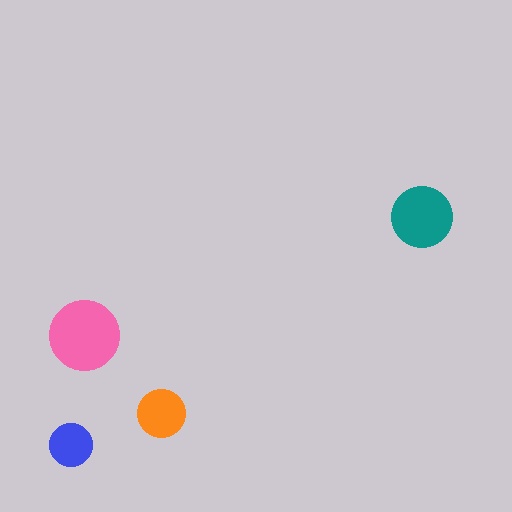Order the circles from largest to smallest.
the pink one, the teal one, the orange one, the blue one.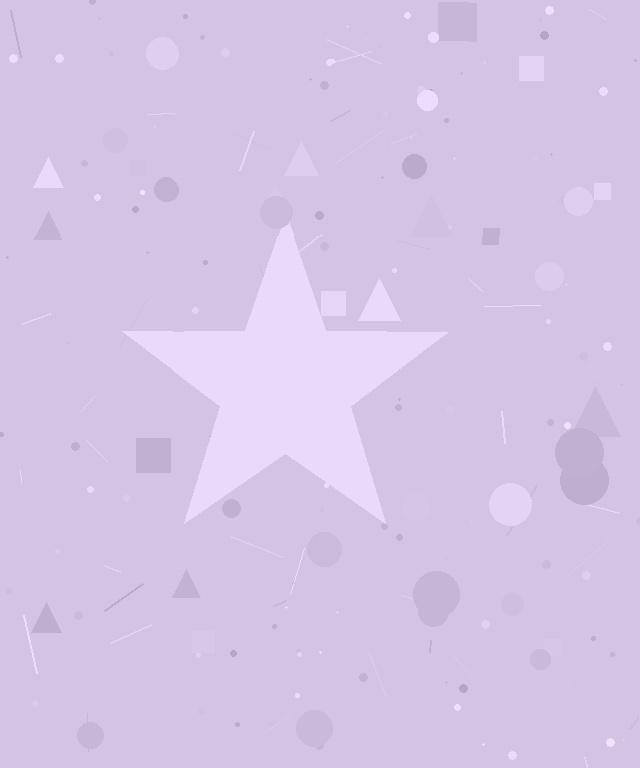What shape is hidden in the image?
A star is hidden in the image.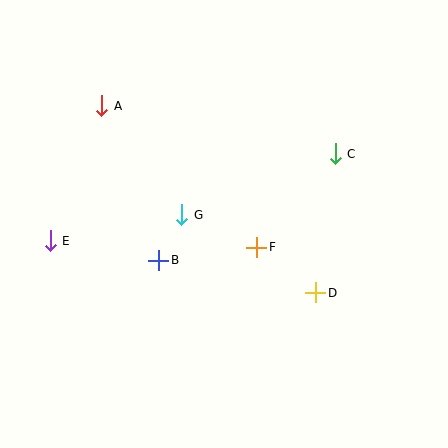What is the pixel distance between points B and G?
The distance between B and G is 51 pixels.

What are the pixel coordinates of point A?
Point A is at (102, 106).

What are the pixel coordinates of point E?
Point E is at (50, 241).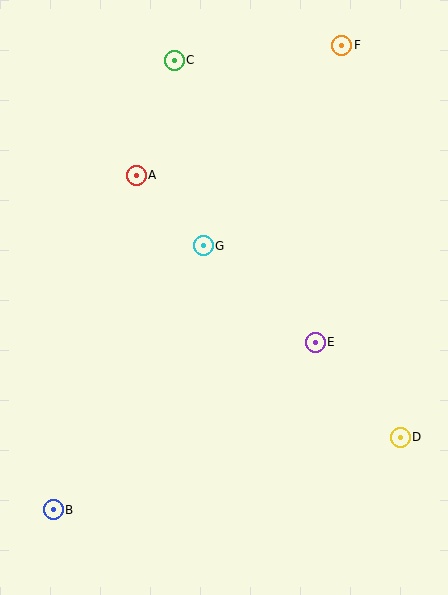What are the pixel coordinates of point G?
Point G is at (203, 246).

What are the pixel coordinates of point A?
Point A is at (136, 175).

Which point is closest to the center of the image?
Point G at (203, 246) is closest to the center.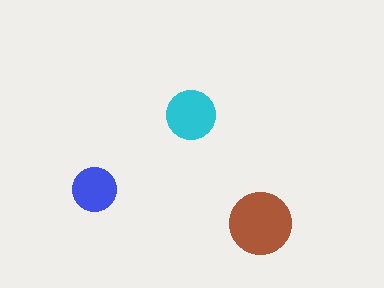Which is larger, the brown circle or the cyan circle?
The brown one.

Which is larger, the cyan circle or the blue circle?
The cyan one.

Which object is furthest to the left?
The blue circle is leftmost.